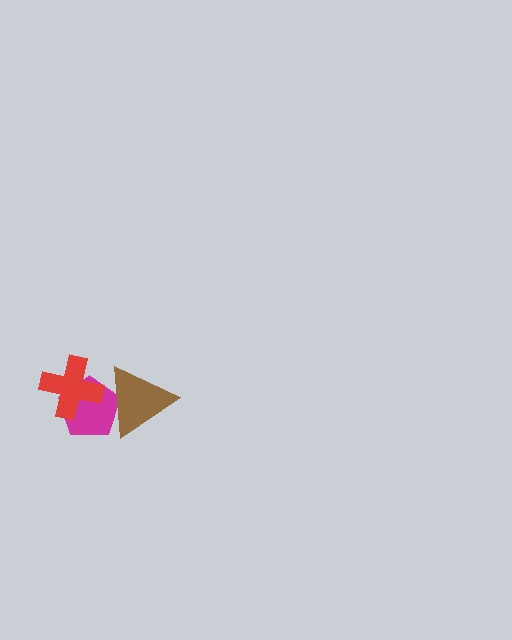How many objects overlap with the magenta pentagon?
2 objects overlap with the magenta pentagon.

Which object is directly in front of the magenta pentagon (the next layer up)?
The red cross is directly in front of the magenta pentagon.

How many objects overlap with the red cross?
1 object overlaps with the red cross.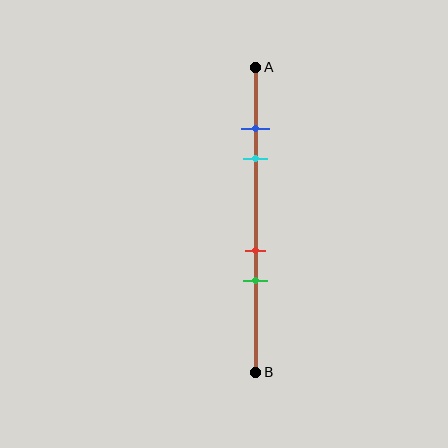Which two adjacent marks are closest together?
The blue and cyan marks are the closest adjacent pair.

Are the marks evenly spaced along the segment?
No, the marks are not evenly spaced.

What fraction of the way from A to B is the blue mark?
The blue mark is approximately 20% (0.2) of the way from A to B.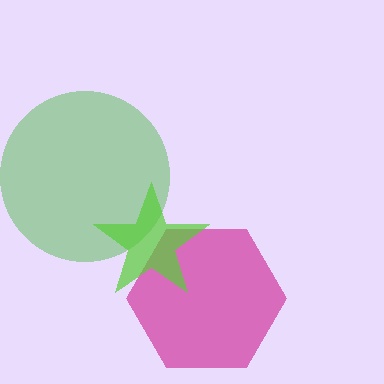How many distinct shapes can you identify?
There are 3 distinct shapes: a green circle, a magenta hexagon, a lime star.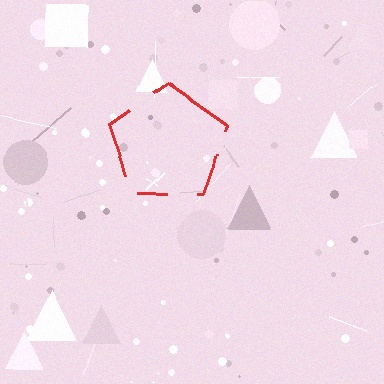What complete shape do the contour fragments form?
The contour fragments form a pentagon.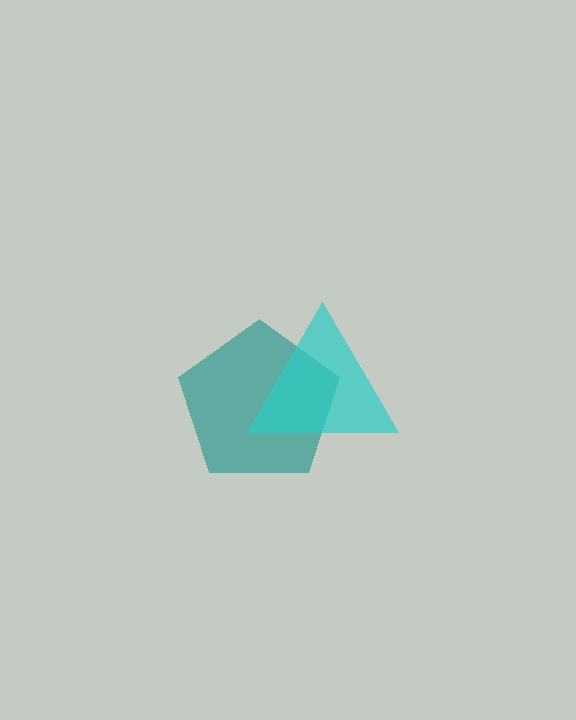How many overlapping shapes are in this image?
There are 2 overlapping shapes in the image.